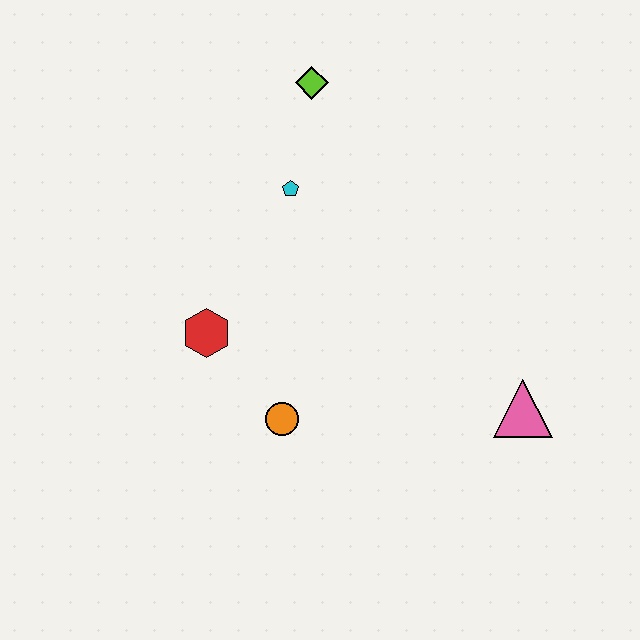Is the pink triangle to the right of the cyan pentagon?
Yes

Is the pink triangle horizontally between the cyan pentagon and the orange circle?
No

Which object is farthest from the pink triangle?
The lime diamond is farthest from the pink triangle.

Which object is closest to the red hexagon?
The orange circle is closest to the red hexagon.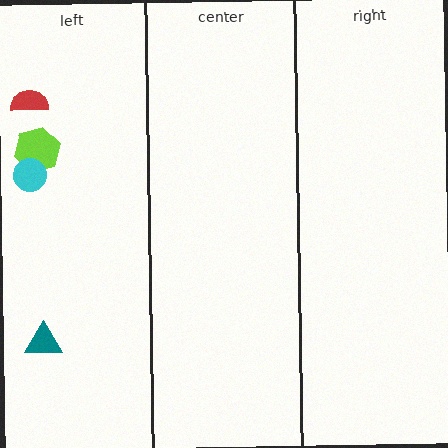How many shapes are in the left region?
4.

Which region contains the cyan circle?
The left region.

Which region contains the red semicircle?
The left region.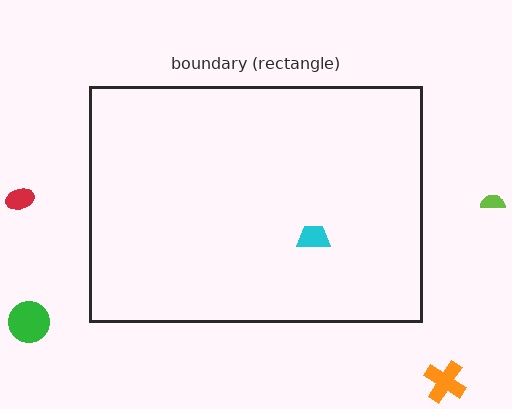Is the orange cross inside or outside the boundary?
Outside.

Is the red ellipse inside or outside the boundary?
Outside.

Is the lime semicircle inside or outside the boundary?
Outside.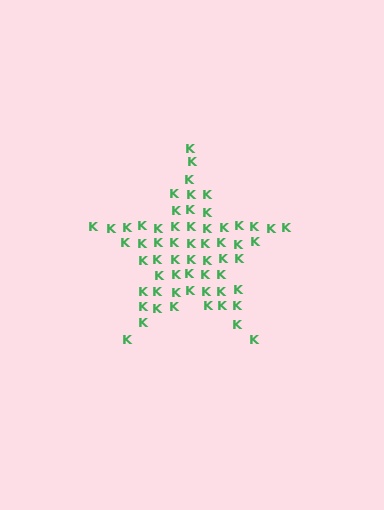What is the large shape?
The large shape is a star.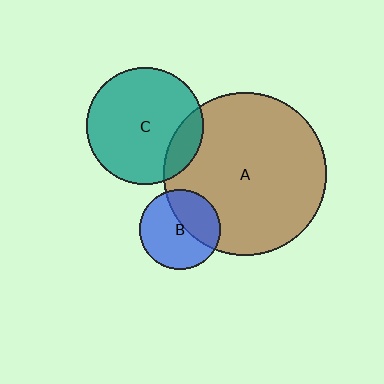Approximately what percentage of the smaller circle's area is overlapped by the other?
Approximately 15%.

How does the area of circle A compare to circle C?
Approximately 2.0 times.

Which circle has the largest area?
Circle A (brown).